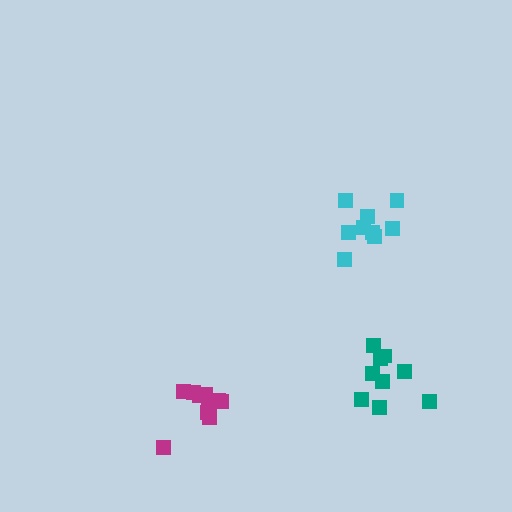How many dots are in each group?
Group 1: 9 dots, Group 2: 9 dots, Group 3: 11 dots (29 total).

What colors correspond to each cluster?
The clusters are colored: cyan, teal, magenta.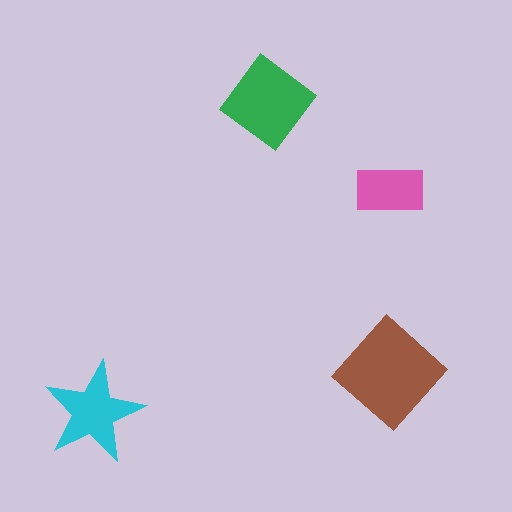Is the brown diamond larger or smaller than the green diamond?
Larger.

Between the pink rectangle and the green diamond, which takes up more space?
The green diamond.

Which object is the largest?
The brown diamond.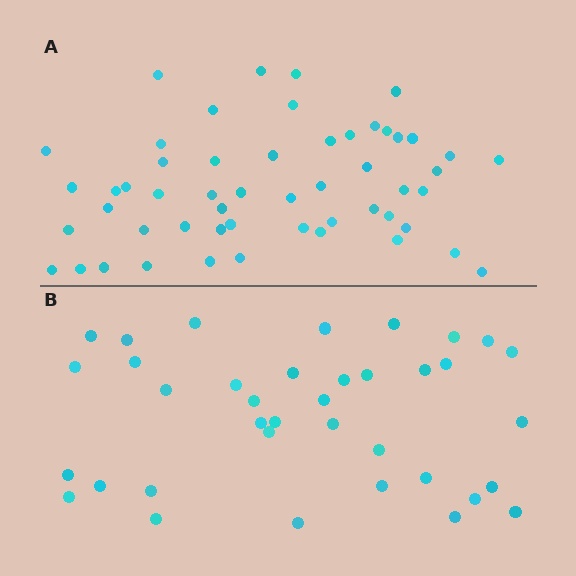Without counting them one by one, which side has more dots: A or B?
Region A (the top region) has more dots.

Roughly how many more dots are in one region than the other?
Region A has approximately 15 more dots than region B.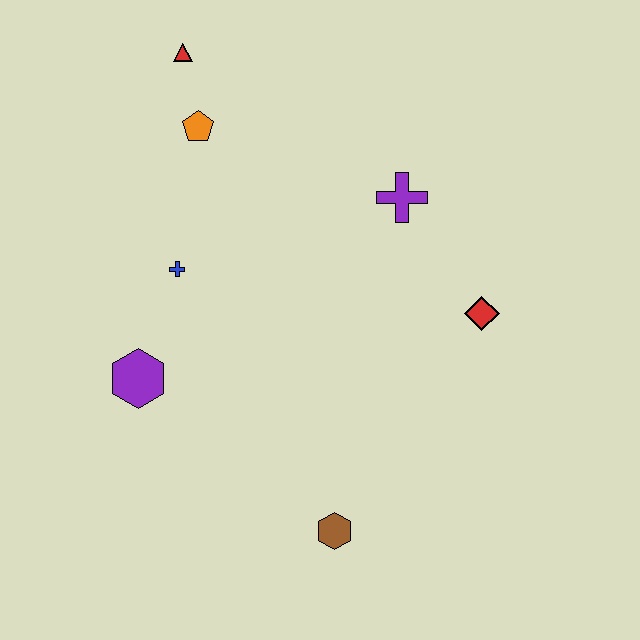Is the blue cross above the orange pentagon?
No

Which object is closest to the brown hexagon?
The purple hexagon is closest to the brown hexagon.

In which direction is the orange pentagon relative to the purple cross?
The orange pentagon is to the left of the purple cross.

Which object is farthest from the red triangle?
The brown hexagon is farthest from the red triangle.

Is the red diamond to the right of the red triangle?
Yes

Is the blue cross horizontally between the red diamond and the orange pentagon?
No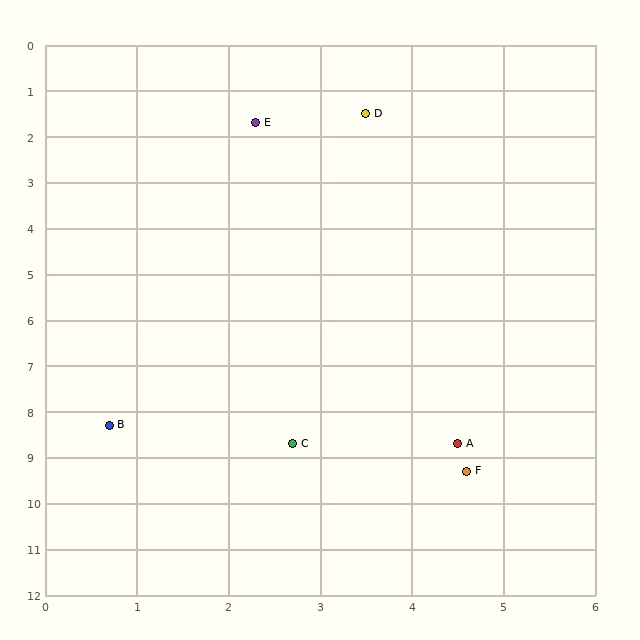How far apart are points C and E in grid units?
Points C and E are about 7.0 grid units apart.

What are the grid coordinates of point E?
Point E is at approximately (2.3, 1.7).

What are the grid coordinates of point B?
Point B is at approximately (0.7, 8.3).